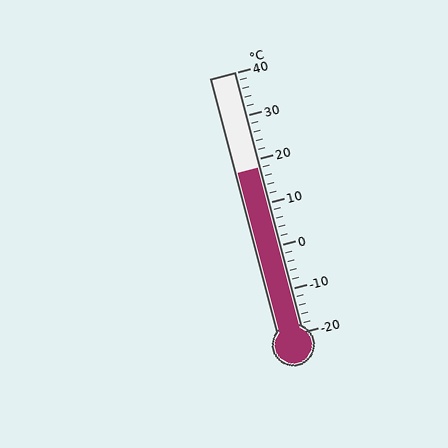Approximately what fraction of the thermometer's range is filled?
The thermometer is filled to approximately 65% of its range.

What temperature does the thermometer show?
The thermometer shows approximately 18°C.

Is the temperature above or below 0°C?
The temperature is above 0°C.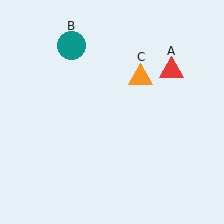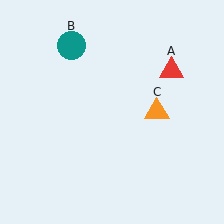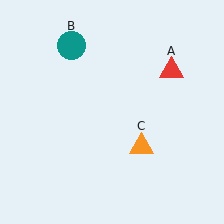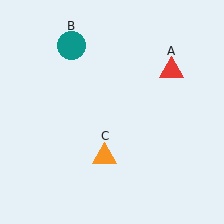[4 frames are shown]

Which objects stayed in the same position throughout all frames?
Red triangle (object A) and teal circle (object B) remained stationary.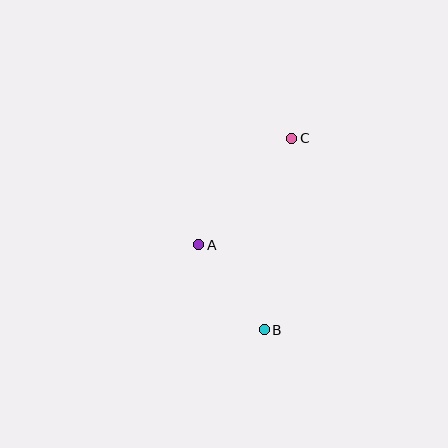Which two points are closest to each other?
Points A and B are closest to each other.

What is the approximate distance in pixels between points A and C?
The distance between A and C is approximately 142 pixels.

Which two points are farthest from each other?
Points B and C are farthest from each other.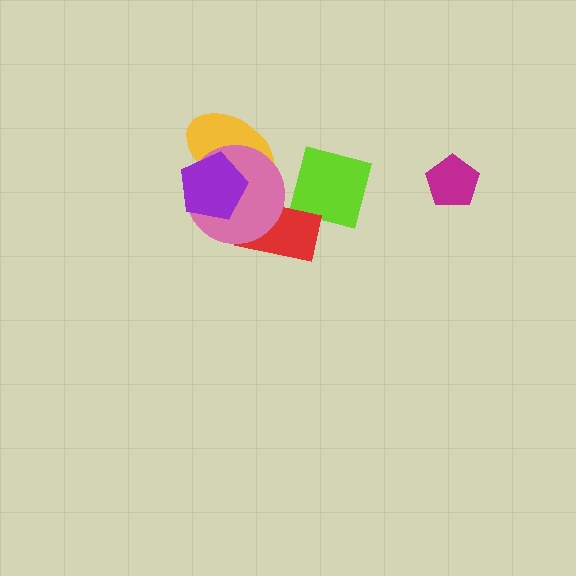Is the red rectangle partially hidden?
Yes, it is partially covered by another shape.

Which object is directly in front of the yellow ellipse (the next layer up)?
The pink circle is directly in front of the yellow ellipse.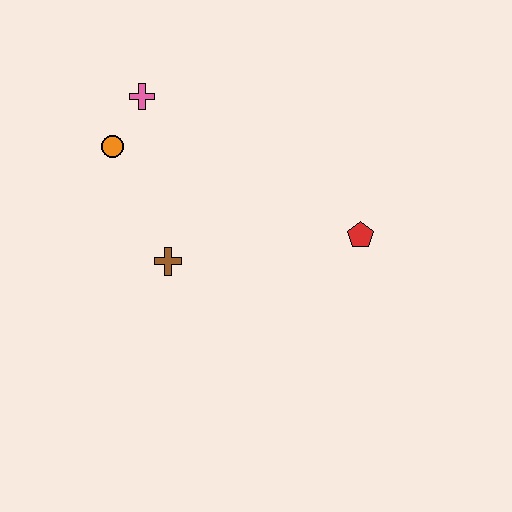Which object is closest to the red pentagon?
The brown cross is closest to the red pentagon.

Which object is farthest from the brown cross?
The red pentagon is farthest from the brown cross.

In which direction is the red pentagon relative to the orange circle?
The red pentagon is to the right of the orange circle.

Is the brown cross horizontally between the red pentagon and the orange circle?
Yes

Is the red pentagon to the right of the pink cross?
Yes